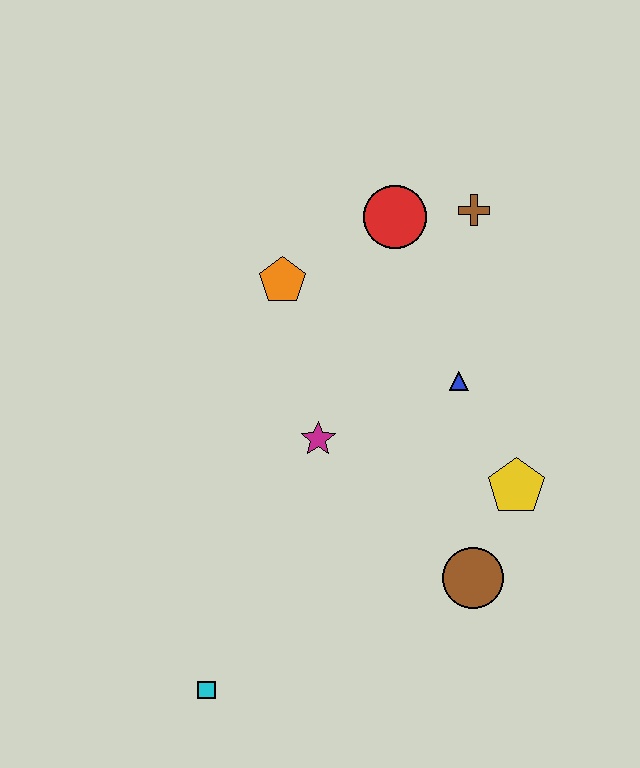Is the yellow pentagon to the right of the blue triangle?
Yes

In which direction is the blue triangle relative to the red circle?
The blue triangle is below the red circle.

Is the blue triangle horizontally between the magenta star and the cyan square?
No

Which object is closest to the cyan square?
The magenta star is closest to the cyan square.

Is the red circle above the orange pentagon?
Yes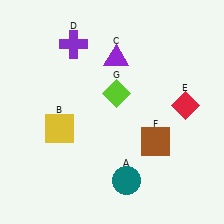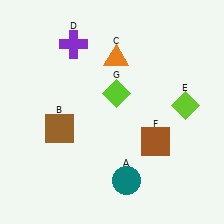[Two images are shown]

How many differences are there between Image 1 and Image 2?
There are 3 differences between the two images.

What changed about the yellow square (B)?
In Image 1, B is yellow. In Image 2, it changed to brown.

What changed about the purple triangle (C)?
In Image 1, C is purple. In Image 2, it changed to orange.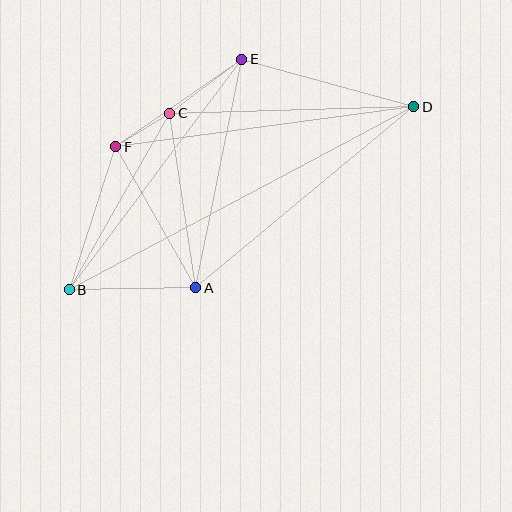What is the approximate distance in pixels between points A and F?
The distance between A and F is approximately 162 pixels.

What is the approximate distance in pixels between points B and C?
The distance between B and C is approximately 203 pixels.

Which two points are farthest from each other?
Points B and D are farthest from each other.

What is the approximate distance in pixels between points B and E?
The distance between B and E is approximately 287 pixels.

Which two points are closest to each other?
Points C and F are closest to each other.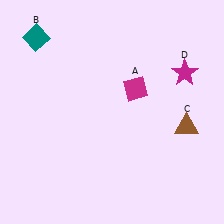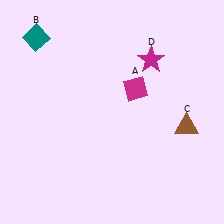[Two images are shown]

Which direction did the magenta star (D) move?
The magenta star (D) moved left.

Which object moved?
The magenta star (D) moved left.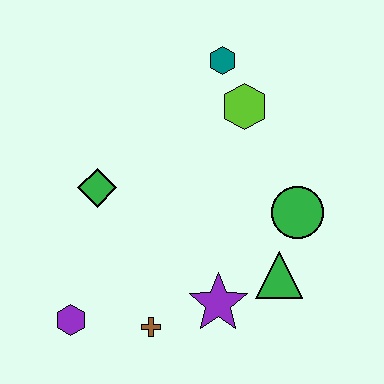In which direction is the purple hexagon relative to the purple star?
The purple hexagon is to the left of the purple star.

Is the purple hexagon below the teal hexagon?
Yes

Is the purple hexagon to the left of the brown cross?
Yes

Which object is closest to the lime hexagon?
The teal hexagon is closest to the lime hexagon.